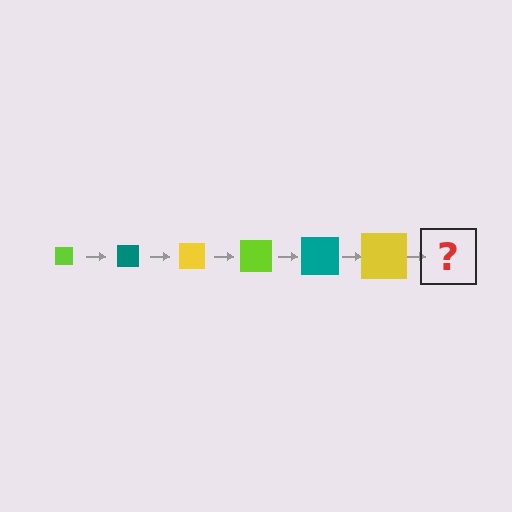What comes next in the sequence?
The next element should be a lime square, larger than the previous one.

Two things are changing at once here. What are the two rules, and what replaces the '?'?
The two rules are that the square grows larger each step and the color cycles through lime, teal, and yellow. The '?' should be a lime square, larger than the previous one.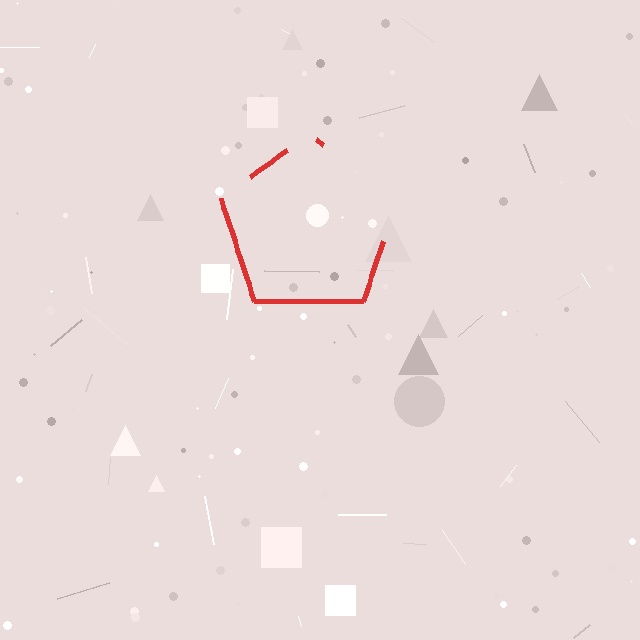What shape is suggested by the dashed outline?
The dashed outline suggests a pentagon.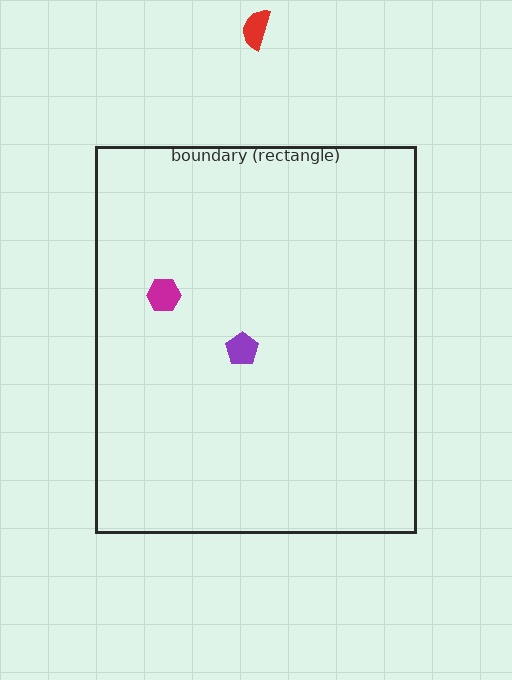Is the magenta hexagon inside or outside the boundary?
Inside.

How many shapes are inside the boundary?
2 inside, 1 outside.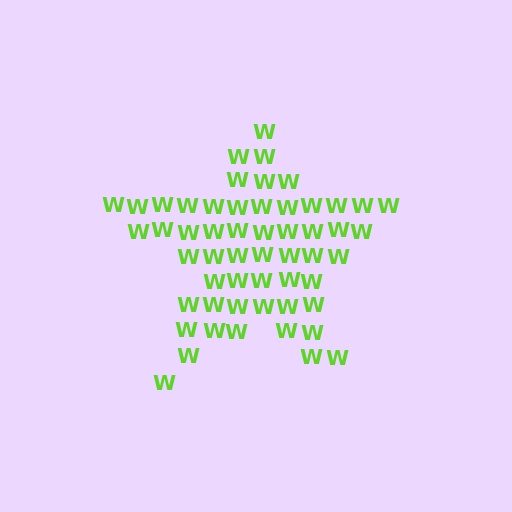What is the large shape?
The large shape is a star.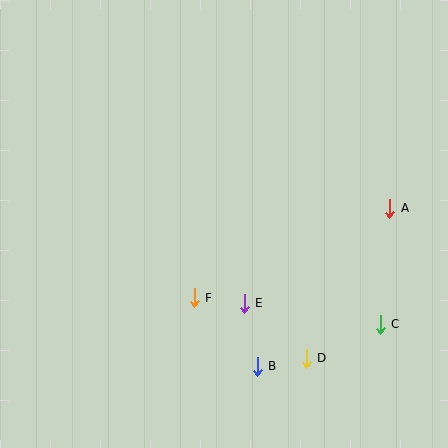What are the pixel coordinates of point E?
Point E is at (244, 303).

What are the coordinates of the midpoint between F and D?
The midpoint between F and D is at (250, 328).